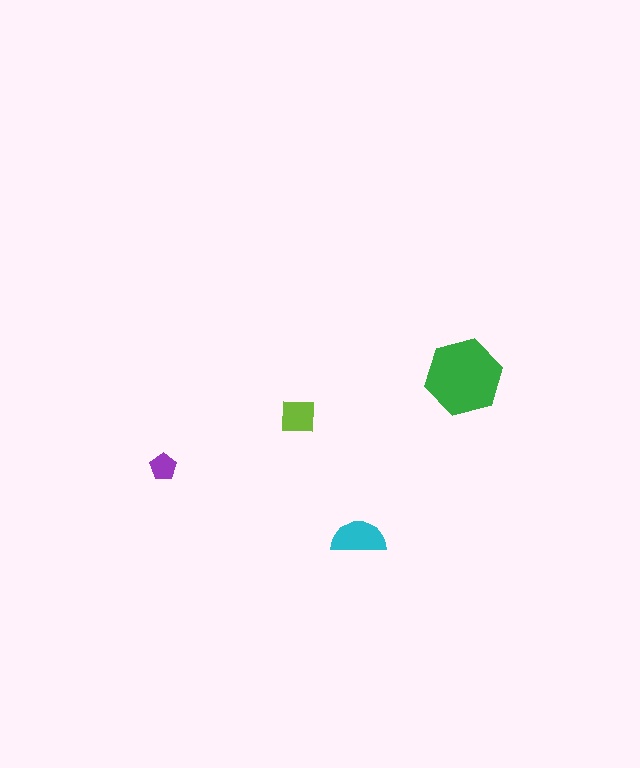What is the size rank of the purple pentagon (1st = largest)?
4th.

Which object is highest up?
The green hexagon is topmost.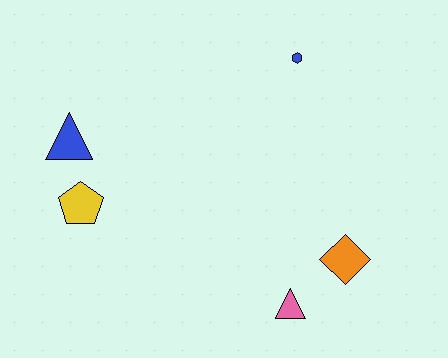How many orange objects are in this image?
There is 1 orange object.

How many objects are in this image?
There are 5 objects.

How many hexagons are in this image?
There is 1 hexagon.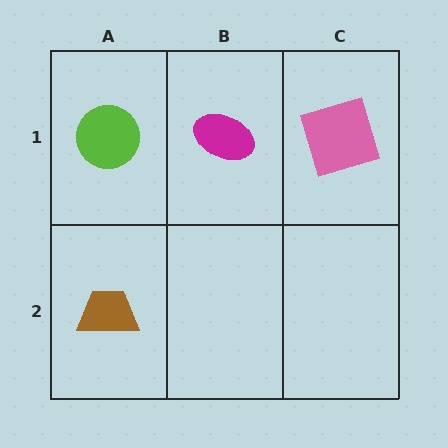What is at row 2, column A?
A brown trapezoid.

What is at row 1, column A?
A lime circle.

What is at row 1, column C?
A pink square.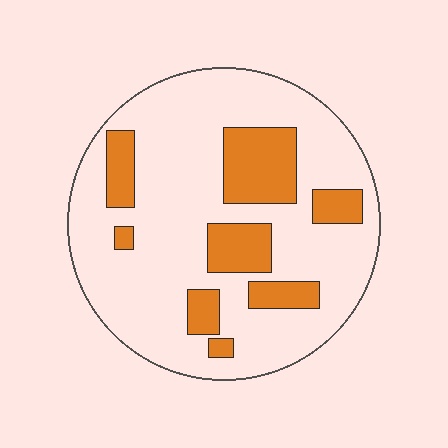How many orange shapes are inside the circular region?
8.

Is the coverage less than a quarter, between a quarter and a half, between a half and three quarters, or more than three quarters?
Less than a quarter.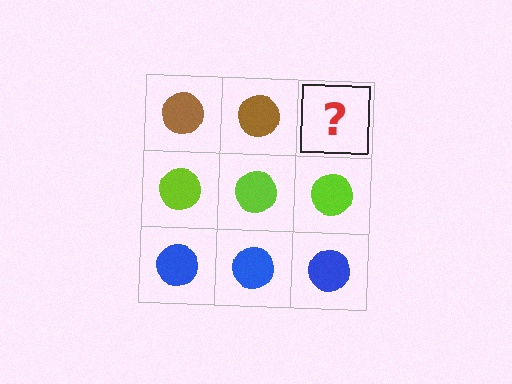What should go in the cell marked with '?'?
The missing cell should contain a brown circle.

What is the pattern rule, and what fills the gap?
The rule is that each row has a consistent color. The gap should be filled with a brown circle.